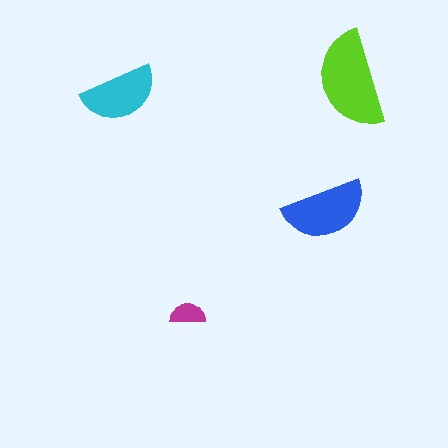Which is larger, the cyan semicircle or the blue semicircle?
The blue one.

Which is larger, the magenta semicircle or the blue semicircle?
The blue one.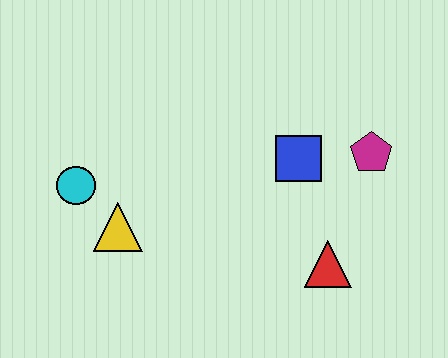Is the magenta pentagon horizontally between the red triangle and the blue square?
No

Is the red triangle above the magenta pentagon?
No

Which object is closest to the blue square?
The magenta pentagon is closest to the blue square.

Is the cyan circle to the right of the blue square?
No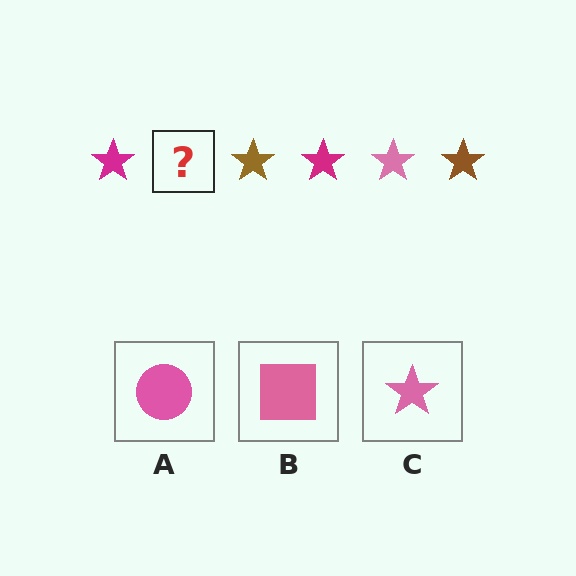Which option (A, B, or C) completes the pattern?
C.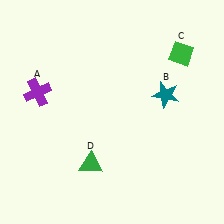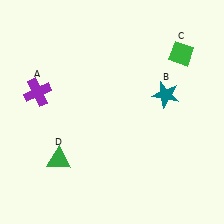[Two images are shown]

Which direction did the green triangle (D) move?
The green triangle (D) moved left.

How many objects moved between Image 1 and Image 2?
1 object moved between the two images.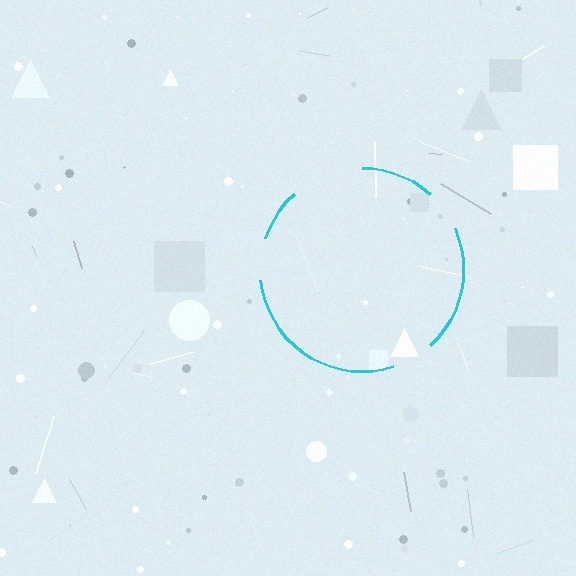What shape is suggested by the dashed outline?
The dashed outline suggests a circle.